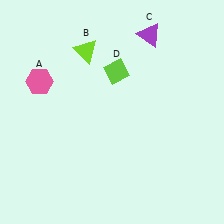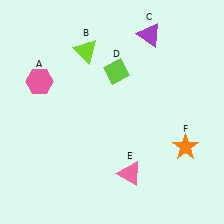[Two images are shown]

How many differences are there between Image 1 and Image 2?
There are 2 differences between the two images.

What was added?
A pink triangle (E), an orange star (F) were added in Image 2.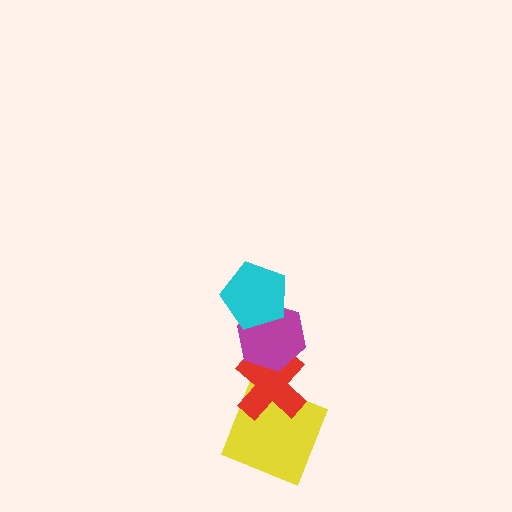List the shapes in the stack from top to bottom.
From top to bottom: the cyan pentagon, the magenta hexagon, the red cross, the yellow square.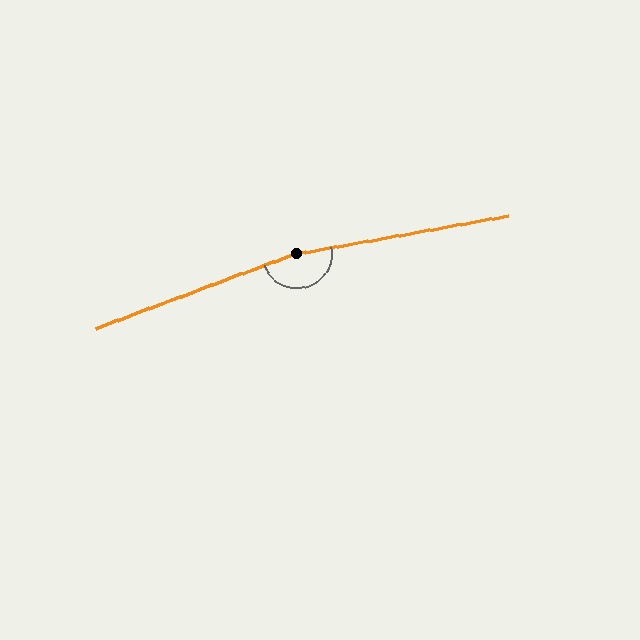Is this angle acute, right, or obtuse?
It is obtuse.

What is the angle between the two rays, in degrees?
Approximately 169 degrees.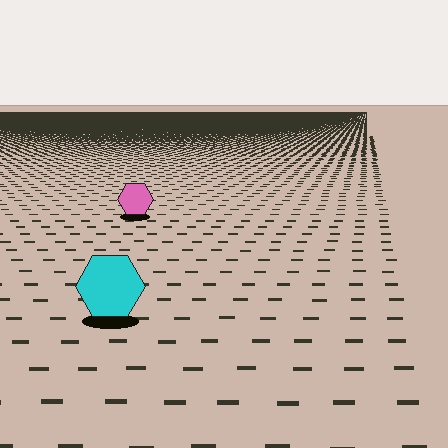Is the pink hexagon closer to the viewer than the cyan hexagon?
No. The cyan hexagon is closer — you can tell from the texture gradient: the ground texture is coarser near it.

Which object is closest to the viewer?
The cyan hexagon is closest. The texture marks near it are larger and more spread out.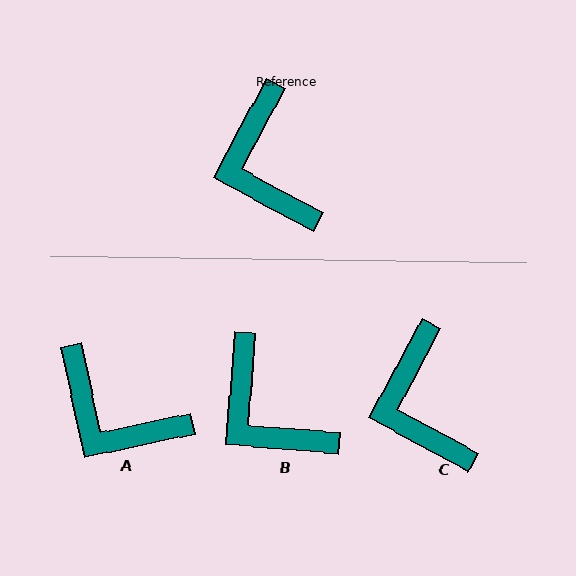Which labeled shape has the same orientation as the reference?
C.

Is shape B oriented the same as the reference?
No, it is off by about 24 degrees.